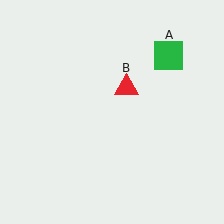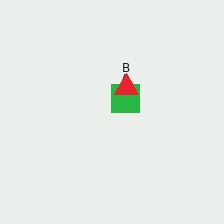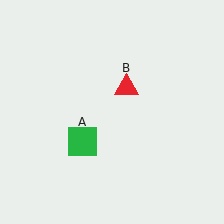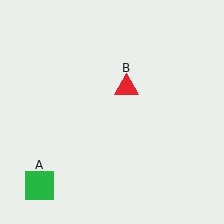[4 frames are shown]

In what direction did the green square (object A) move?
The green square (object A) moved down and to the left.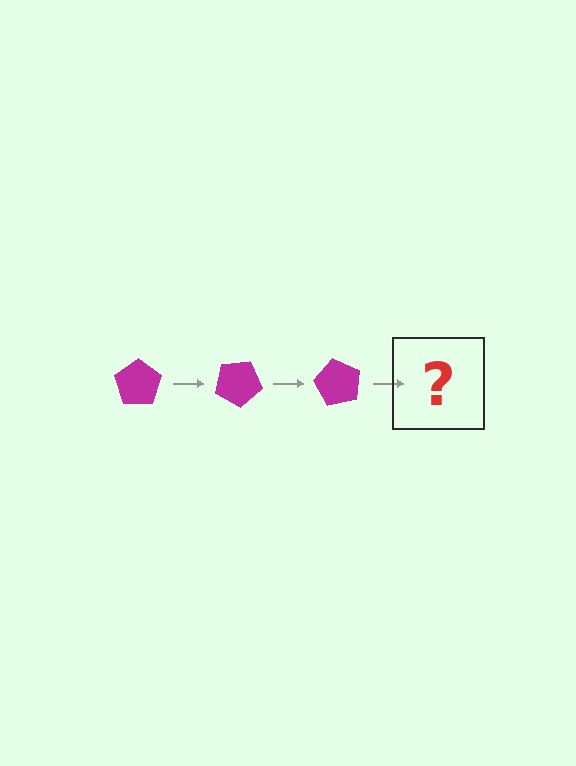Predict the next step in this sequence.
The next step is a magenta pentagon rotated 90 degrees.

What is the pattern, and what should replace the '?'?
The pattern is that the pentagon rotates 30 degrees each step. The '?' should be a magenta pentagon rotated 90 degrees.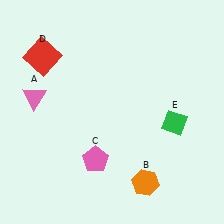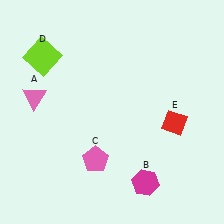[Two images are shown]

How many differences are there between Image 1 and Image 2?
There are 3 differences between the two images.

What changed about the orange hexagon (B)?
In Image 1, B is orange. In Image 2, it changed to magenta.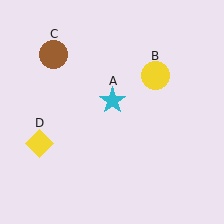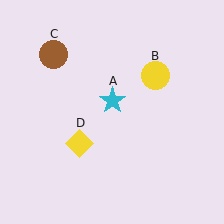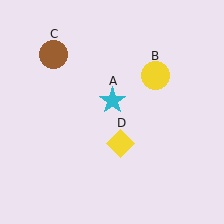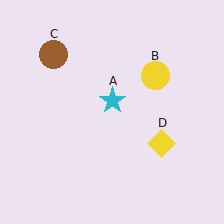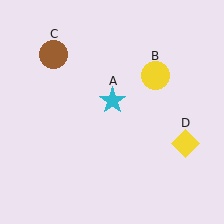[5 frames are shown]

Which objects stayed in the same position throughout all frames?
Cyan star (object A) and yellow circle (object B) and brown circle (object C) remained stationary.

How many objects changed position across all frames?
1 object changed position: yellow diamond (object D).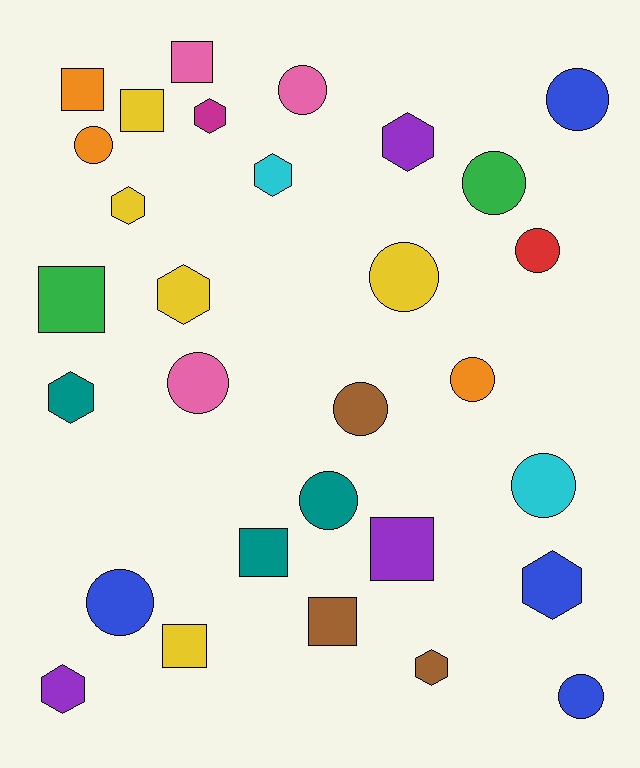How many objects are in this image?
There are 30 objects.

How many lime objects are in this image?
There are no lime objects.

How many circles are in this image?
There are 13 circles.